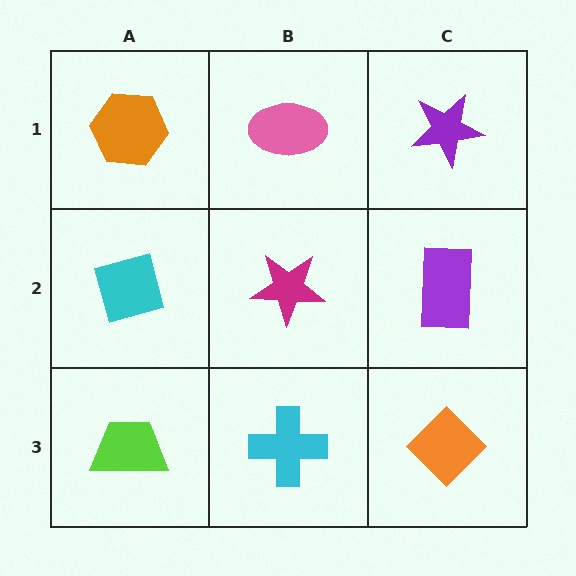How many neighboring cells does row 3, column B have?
3.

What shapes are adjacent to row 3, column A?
A cyan diamond (row 2, column A), a cyan cross (row 3, column B).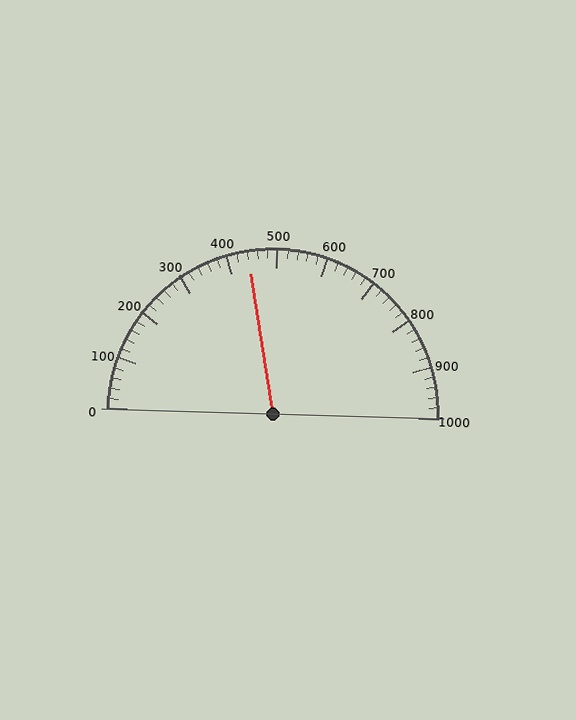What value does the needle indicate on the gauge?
The needle indicates approximately 440.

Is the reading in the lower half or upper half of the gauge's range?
The reading is in the lower half of the range (0 to 1000).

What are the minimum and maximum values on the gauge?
The gauge ranges from 0 to 1000.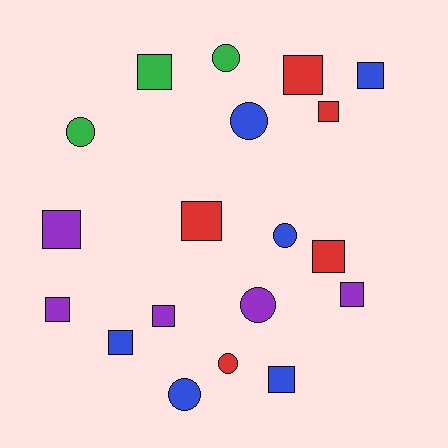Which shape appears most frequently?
Square, with 12 objects.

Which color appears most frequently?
Blue, with 6 objects.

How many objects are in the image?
There are 19 objects.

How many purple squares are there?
There are 4 purple squares.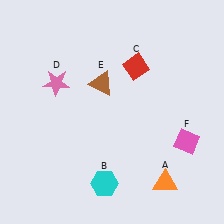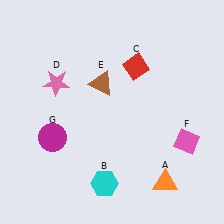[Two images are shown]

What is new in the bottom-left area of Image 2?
A magenta circle (G) was added in the bottom-left area of Image 2.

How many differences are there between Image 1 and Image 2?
There is 1 difference between the two images.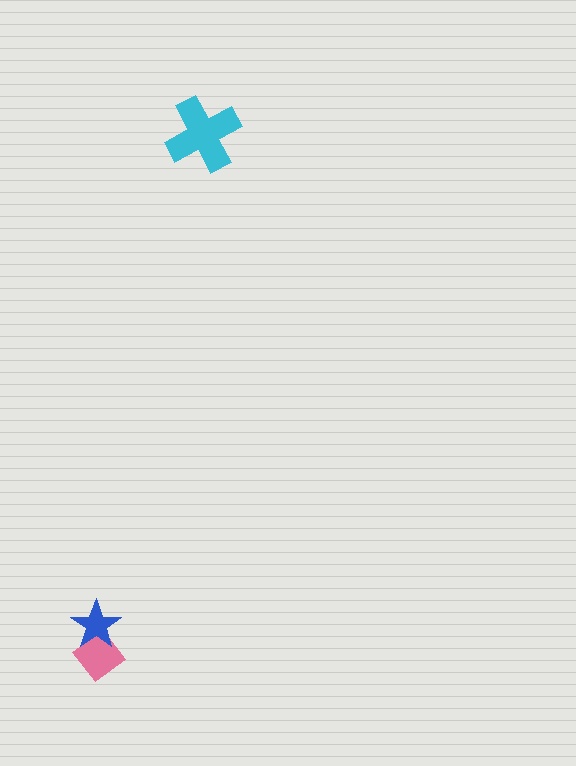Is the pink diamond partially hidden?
Yes, it is partially covered by another shape.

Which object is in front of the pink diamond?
The blue star is in front of the pink diamond.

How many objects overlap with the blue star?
1 object overlaps with the blue star.